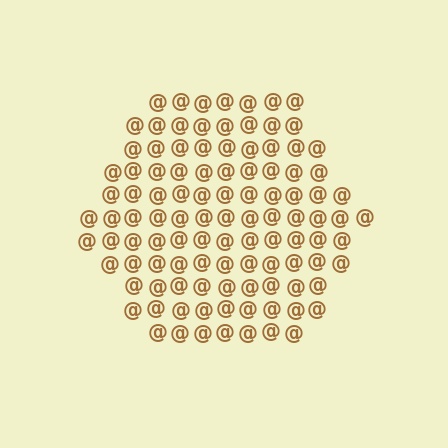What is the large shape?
The large shape is a hexagon.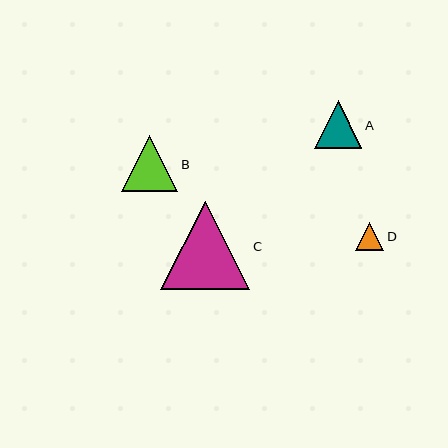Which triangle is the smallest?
Triangle D is the smallest with a size of approximately 28 pixels.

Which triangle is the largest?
Triangle C is the largest with a size of approximately 89 pixels.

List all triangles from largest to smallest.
From largest to smallest: C, B, A, D.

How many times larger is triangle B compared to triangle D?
Triangle B is approximately 2.0 times the size of triangle D.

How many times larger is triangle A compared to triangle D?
Triangle A is approximately 1.7 times the size of triangle D.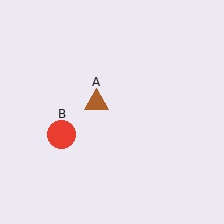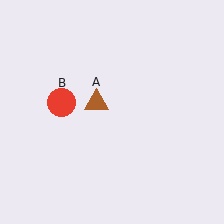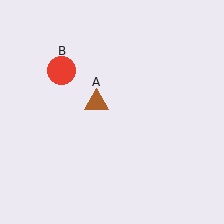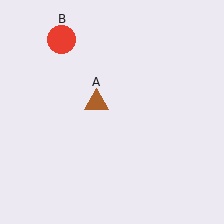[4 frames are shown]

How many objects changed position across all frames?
1 object changed position: red circle (object B).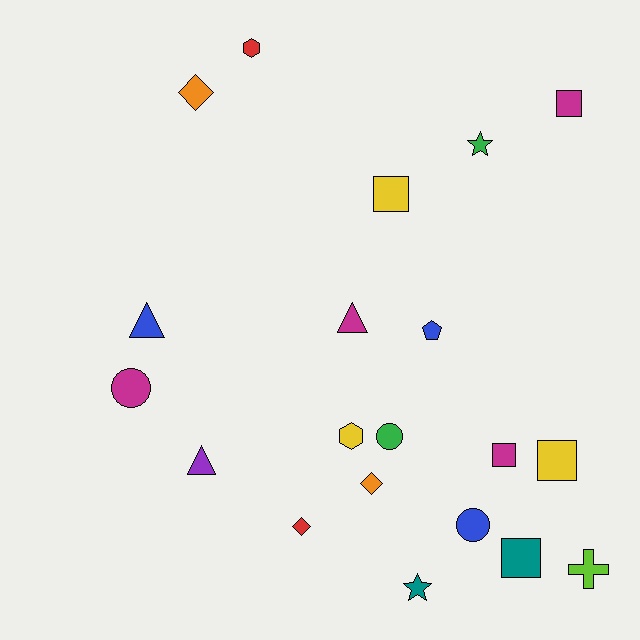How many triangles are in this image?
There are 3 triangles.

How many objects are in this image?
There are 20 objects.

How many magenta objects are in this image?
There are 4 magenta objects.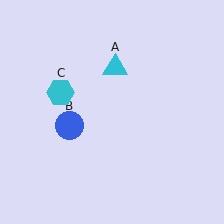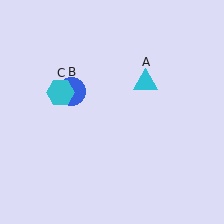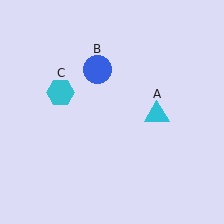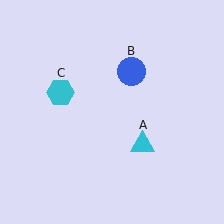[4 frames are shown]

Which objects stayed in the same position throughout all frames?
Cyan hexagon (object C) remained stationary.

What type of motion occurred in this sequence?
The cyan triangle (object A), blue circle (object B) rotated clockwise around the center of the scene.